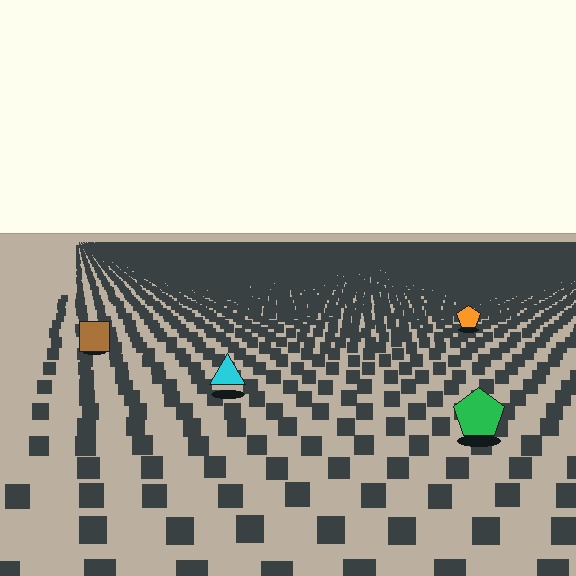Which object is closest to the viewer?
The green pentagon is closest. The texture marks near it are larger and more spread out.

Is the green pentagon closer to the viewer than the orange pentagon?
Yes. The green pentagon is closer — you can tell from the texture gradient: the ground texture is coarser near it.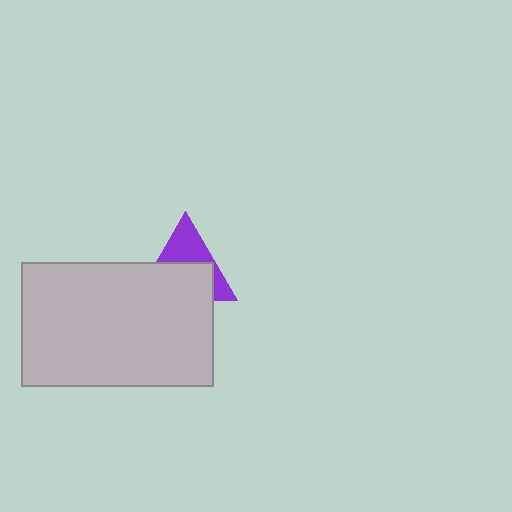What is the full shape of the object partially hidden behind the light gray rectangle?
The partially hidden object is a purple triangle.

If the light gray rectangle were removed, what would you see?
You would see the complete purple triangle.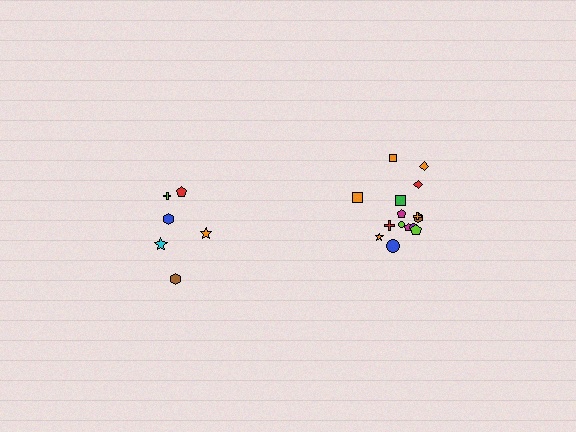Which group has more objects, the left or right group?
The right group.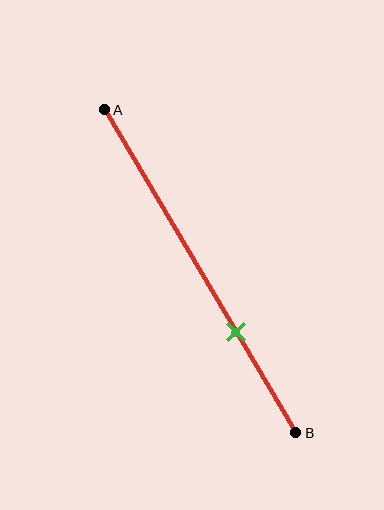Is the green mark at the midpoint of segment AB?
No, the mark is at about 70% from A, not at the 50% midpoint.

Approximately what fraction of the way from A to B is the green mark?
The green mark is approximately 70% of the way from A to B.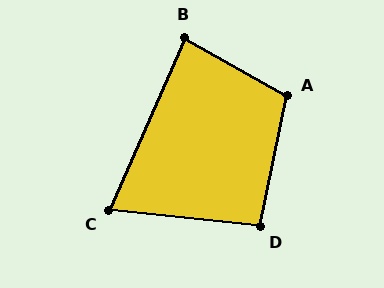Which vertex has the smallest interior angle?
C, at approximately 72 degrees.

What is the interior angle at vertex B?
Approximately 84 degrees (acute).